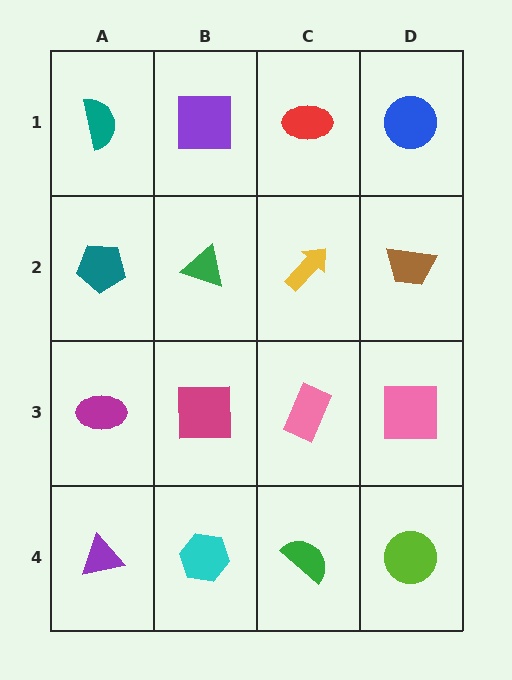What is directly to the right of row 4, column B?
A green semicircle.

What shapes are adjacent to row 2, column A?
A teal semicircle (row 1, column A), a magenta ellipse (row 3, column A), a green triangle (row 2, column B).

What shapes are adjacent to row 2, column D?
A blue circle (row 1, column D), a pink square (row 3, column D), a yellow arrow (row 2, column C).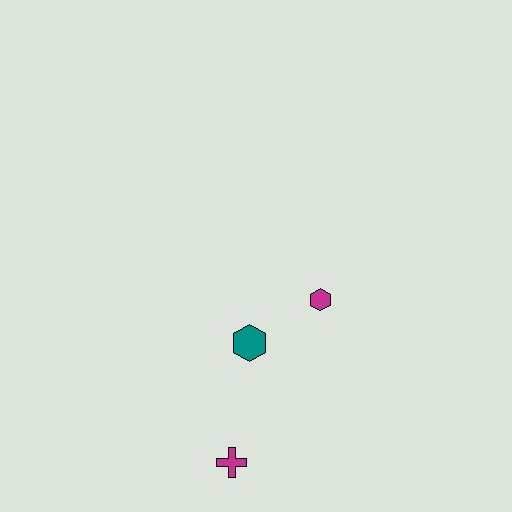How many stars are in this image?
There are no stars.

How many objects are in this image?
There are 3 objects.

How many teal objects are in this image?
There is 1 teal object.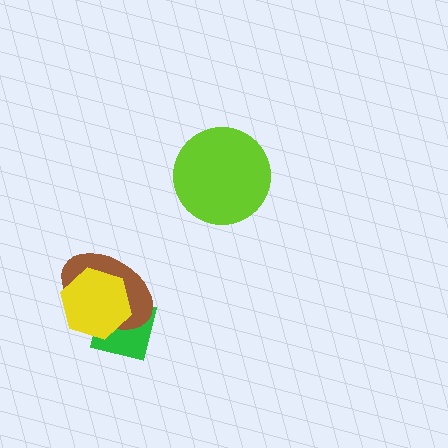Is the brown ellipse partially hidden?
Yes, it is partially covered by another shape.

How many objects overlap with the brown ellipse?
2 objects overlap with the brown ellipse.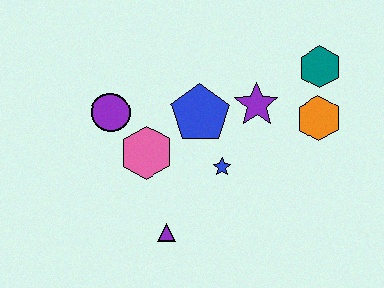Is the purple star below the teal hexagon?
Yes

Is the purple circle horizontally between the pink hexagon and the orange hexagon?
No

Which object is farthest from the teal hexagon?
The purple triangle is farthest from the teal hexagon.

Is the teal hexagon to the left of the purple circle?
No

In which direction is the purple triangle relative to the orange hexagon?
The purple triangle is to the left of the orange hexagon.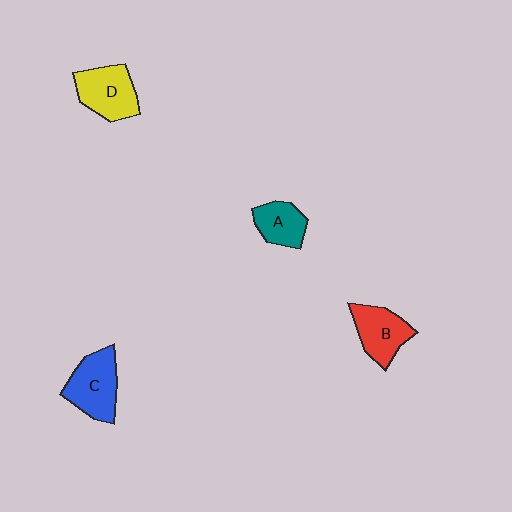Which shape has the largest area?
Shape C (blue).